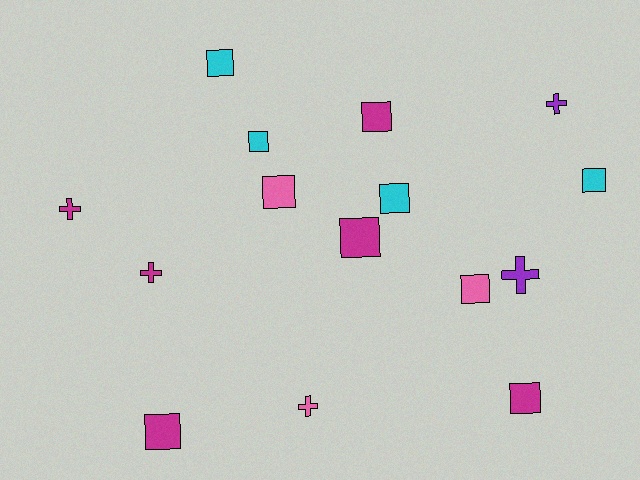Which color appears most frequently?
Magenta, with 6 objects.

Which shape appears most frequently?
Square, with 10 objects.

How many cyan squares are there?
There are 4 cyan squares.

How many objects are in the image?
There are 15 objects.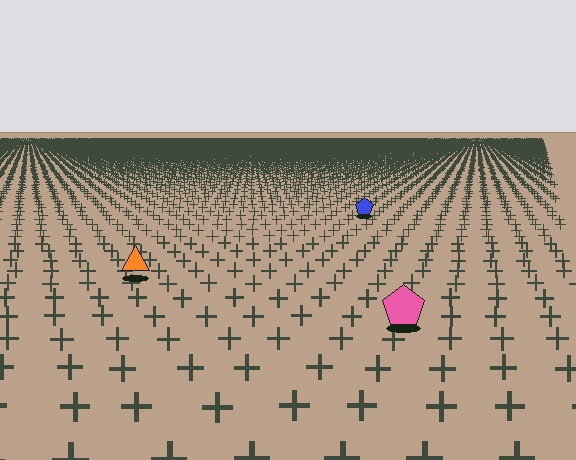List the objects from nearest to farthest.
From nearest to farthest: the pink pentagon, the orange triangle, the blue pentagon.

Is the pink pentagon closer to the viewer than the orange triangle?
Yes. The pink pentagon is closer — you can tell from the texture gradient: the ground texture is coarser near it.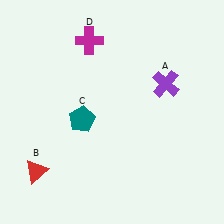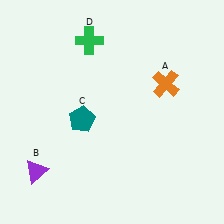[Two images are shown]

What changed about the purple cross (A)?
In Image 1, A is purple. In Image 2, it changed to orange.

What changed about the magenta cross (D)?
In Image 1, D is magenta. In Image 2, it changed to green.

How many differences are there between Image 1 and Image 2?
There are 3 differences between the two images.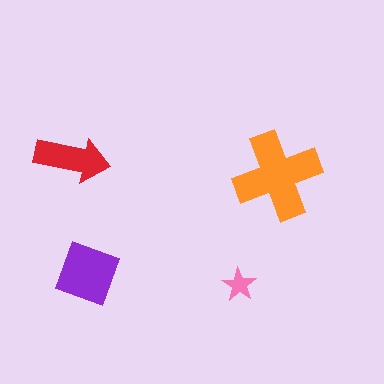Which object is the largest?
The orange cross.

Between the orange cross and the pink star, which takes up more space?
The orange cross.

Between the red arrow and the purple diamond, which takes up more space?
The purple diamond.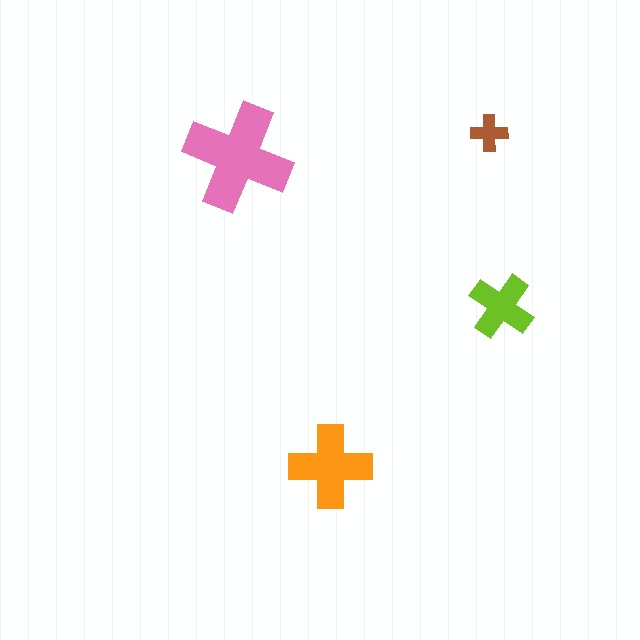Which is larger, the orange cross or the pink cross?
The pink one.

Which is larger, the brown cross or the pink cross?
The pink one.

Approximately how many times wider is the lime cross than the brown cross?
About 2 times wider.